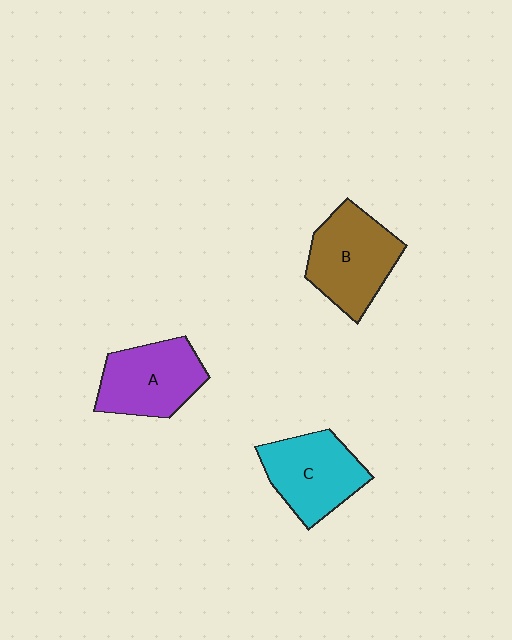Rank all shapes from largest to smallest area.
From largest to smallest: B (brown), C (cyan), A (purple).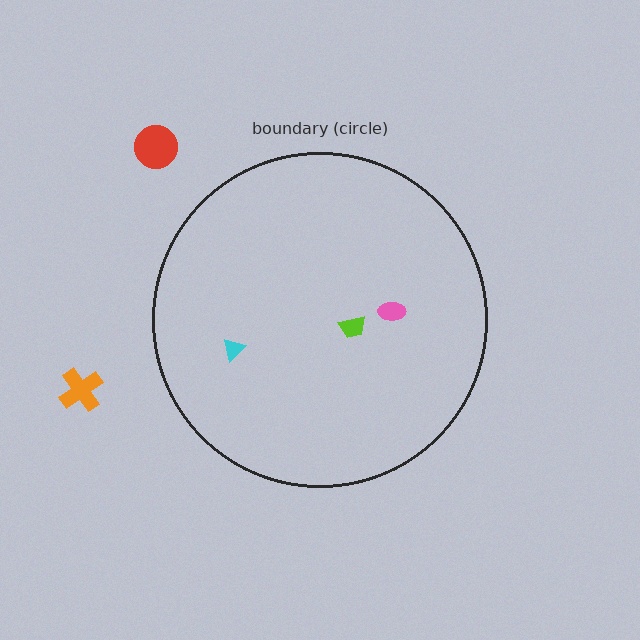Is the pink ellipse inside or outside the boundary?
Inside.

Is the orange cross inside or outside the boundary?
Outside.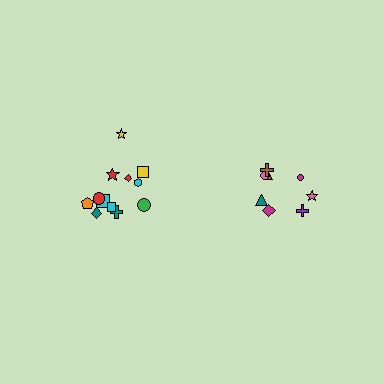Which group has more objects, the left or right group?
The left group.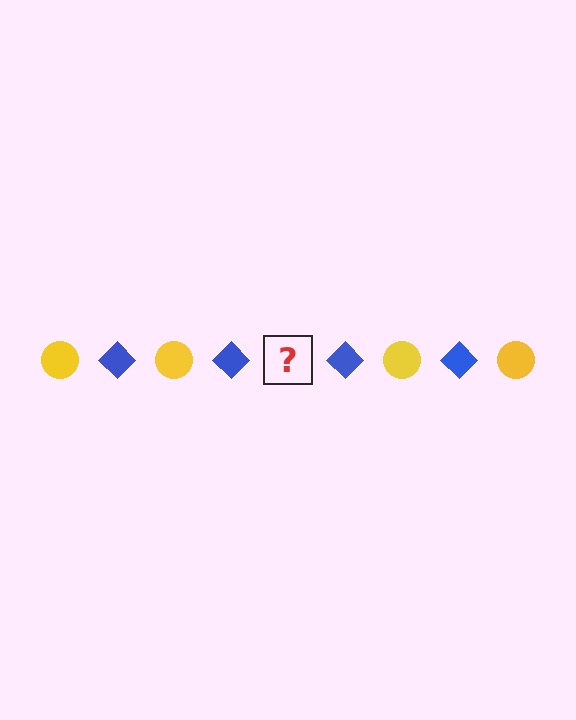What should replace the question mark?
The question mark should be replaced with a yellow circle.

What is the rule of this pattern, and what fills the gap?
The rule is that the pattern alternates between yellow circle and blue diamond. The gap should be filled with a yellow circle.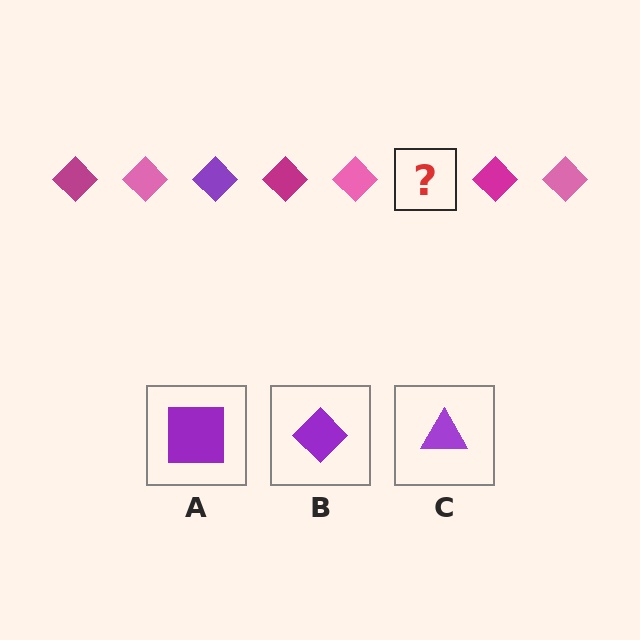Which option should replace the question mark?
Option B.